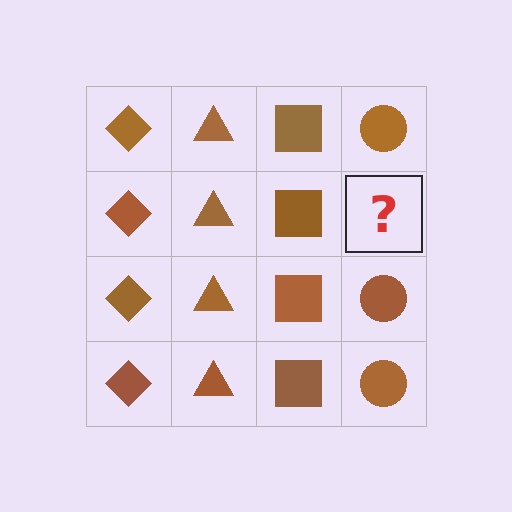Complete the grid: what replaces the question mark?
The question mark should be replaced with a brown circle.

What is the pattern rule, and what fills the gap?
The rule is that each column has a consistent shape. The gap should be filled with a brown circle.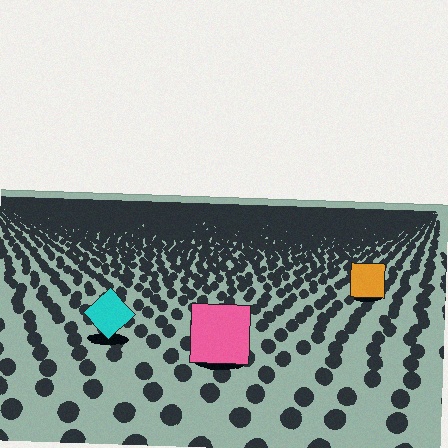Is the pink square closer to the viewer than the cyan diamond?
Yes. The pink square is closer — you can tell from the texture gradient: the ground texture is coarser near it.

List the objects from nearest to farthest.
From nearest to farthest: the pink square, the cyan diamond, the orange square.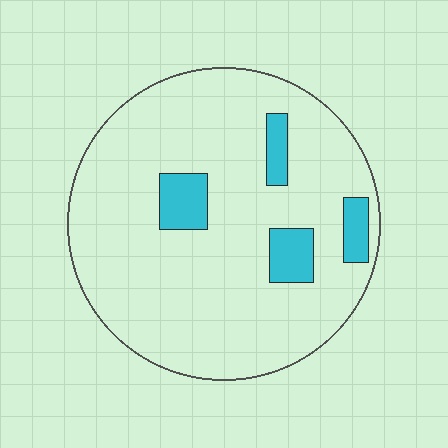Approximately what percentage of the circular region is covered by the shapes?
Approximately 10%.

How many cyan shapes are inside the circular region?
4.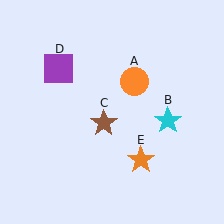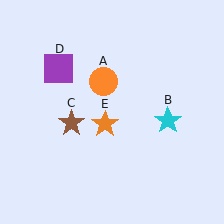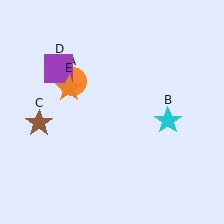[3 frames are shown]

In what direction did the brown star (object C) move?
The brown star (object C) moved left.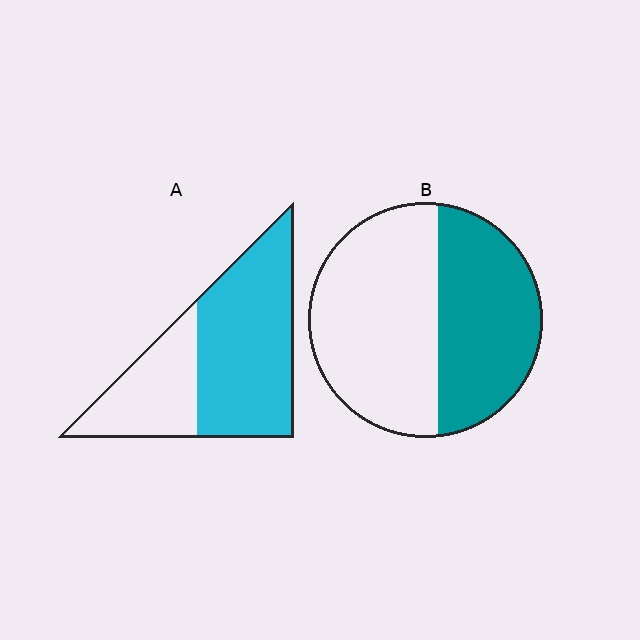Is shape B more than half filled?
No.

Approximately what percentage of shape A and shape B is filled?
A is approximately 65% and B is approximately 45%.